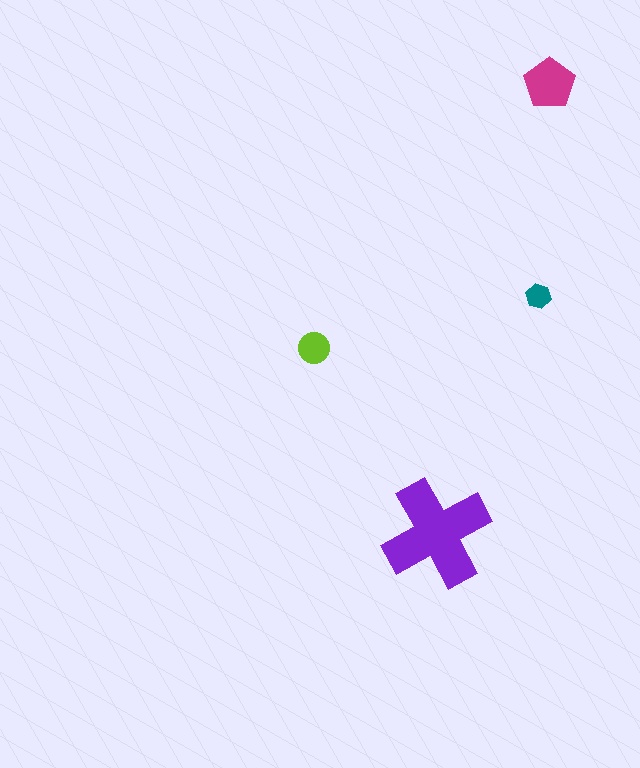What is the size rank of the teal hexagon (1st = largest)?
4th.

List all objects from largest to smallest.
The purple cross, the magenta pentagon, the lime circle, the teal hexagon.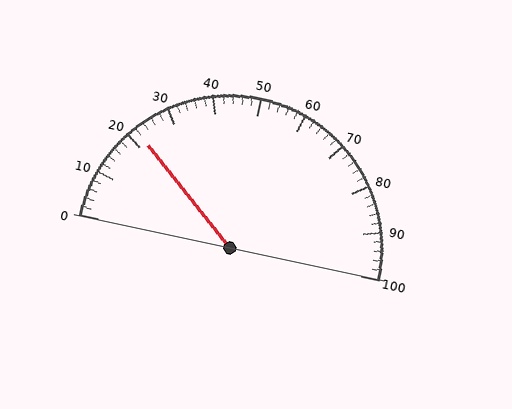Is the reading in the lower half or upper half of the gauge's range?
The reading is in the lower half of the range (0 to 100).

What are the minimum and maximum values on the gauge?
The gauge ranges from 0 to 100.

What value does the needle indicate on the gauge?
The needle indicates approximately 22.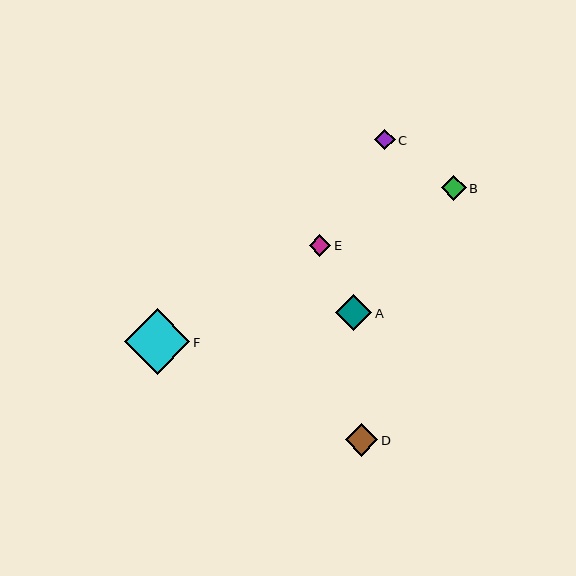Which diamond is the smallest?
Diamond C is the smallest with a size of approximately 21 pixels.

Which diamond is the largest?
Diamond F is the largest with a size of approximately 66 pixels.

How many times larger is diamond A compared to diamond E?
Diamond A is approximately 1.7 times the size of diamond E.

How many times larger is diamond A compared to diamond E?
Diamond A is approximately 1.7 times the size of diamond E.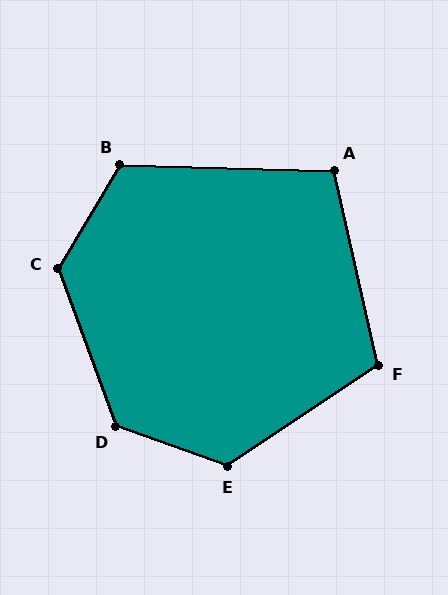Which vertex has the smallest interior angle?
A, at approximately 104 degrees.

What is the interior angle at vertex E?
Approximately 127 degrees (obtuse).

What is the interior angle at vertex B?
Approximately 119 degrees (obtuse).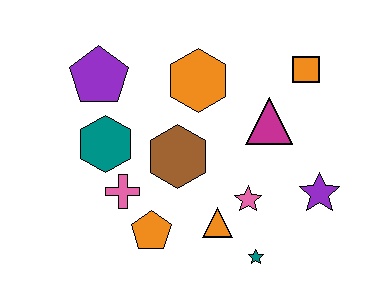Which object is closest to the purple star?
The pink star is closest to the purple star.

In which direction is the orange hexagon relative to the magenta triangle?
The orange hexagon is to the left of the magenta triangle.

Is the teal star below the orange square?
Yes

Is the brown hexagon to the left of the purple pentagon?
No